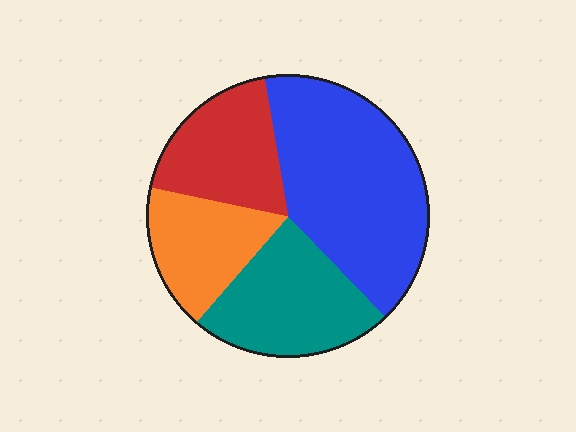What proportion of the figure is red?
Red covers 19% of the figure.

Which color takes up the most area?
Blue, at roughly 40%.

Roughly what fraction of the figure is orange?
Orange takes up between a sixth and a third of the figure.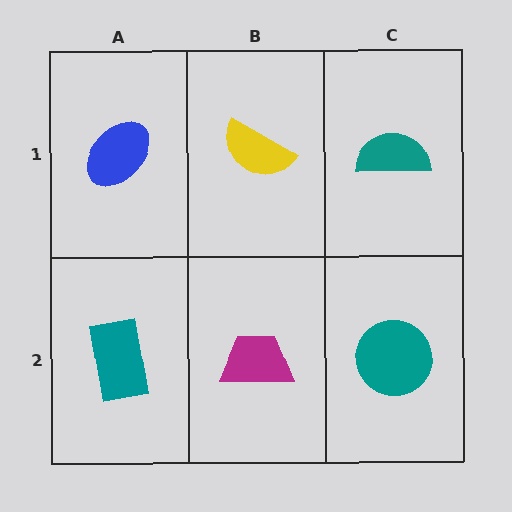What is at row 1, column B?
A yellow semicircle.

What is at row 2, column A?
A teal rectangle.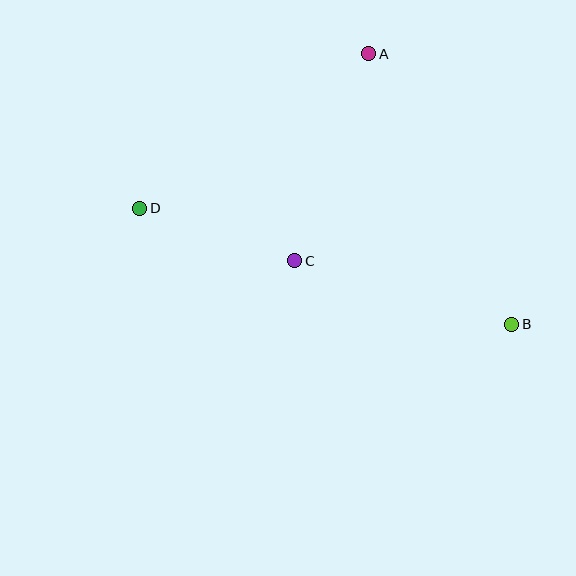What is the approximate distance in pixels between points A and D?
The distance between A and D is approximately 276 pixels.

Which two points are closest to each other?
Points C and D are closest to each other.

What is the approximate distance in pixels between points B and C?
The distance between B and C is approximately 226 pixels.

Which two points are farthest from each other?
Points B and D are farthest from each other.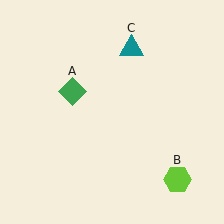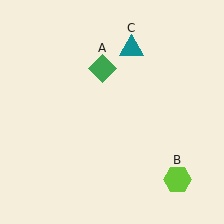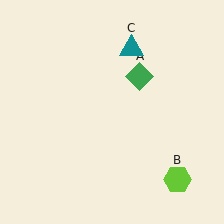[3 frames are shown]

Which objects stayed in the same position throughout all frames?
Lime hexagon (object B) and teal triangle (object C) remained stationary.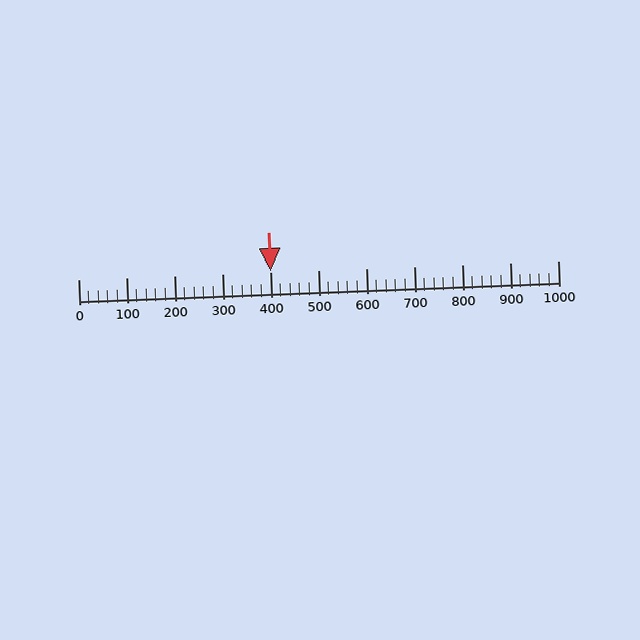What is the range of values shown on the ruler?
The ruler shows values from 0 to 1000.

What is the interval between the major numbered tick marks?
The major tick marks are spaced 100 units apart.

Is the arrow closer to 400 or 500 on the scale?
The arrow is closer to 400.